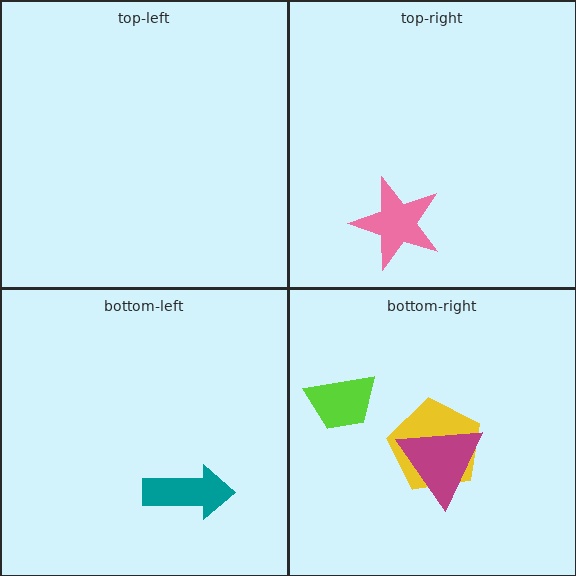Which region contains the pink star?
The top-right region.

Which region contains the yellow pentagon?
The bottom-right region.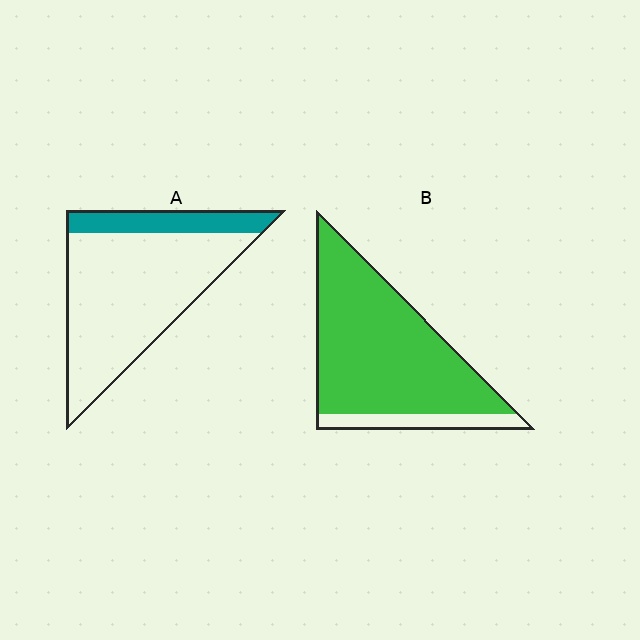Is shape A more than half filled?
No.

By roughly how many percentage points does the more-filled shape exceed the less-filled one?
By roughly 65 percentage points (B over A).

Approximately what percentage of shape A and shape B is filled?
A is approximately 20% and B is approximately 85%.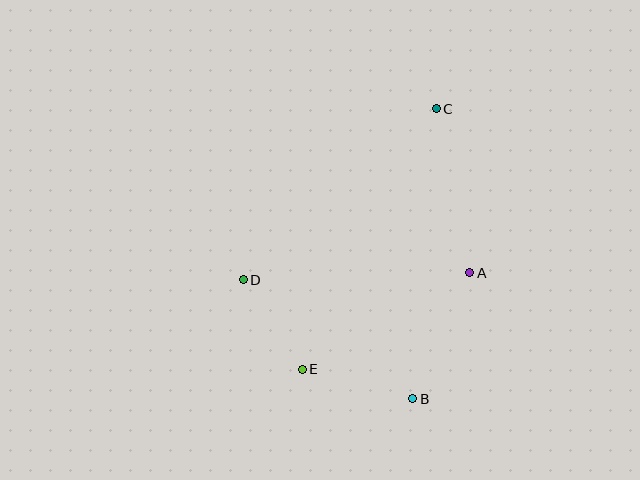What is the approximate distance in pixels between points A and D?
The distance between A and D is approximately 227 pixels.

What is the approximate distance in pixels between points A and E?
The distance between A and E is approximately 193 pixels.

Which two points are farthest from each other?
Points C and E are farthest from each other.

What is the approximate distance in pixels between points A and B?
The distance between A and B is approximately 138 pixels.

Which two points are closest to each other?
Points D and E are closest to each other.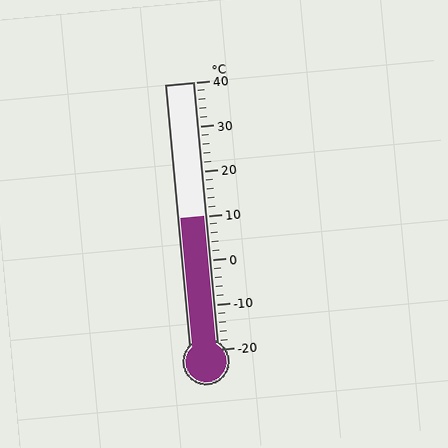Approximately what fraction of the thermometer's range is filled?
The thermometer is filled to approximately 50% of its range.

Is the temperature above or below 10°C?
The temperature is at 10°C.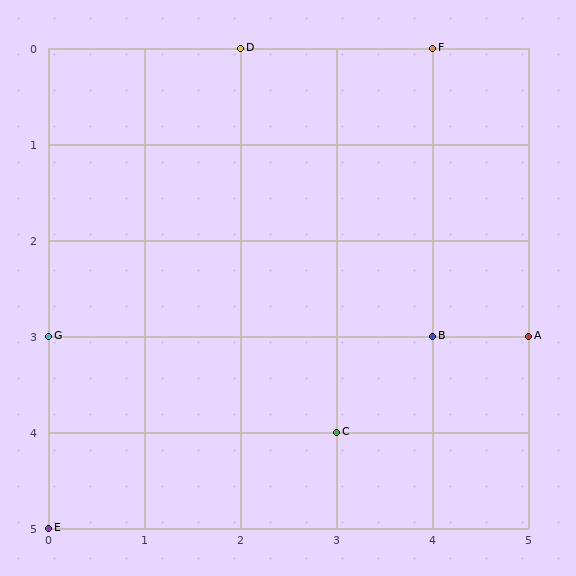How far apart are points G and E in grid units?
Points G and E are 2 rows apart.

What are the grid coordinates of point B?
Point B is at grid coordinates (4, 3).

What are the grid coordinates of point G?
Point G is at grid coordinates (0, 3).